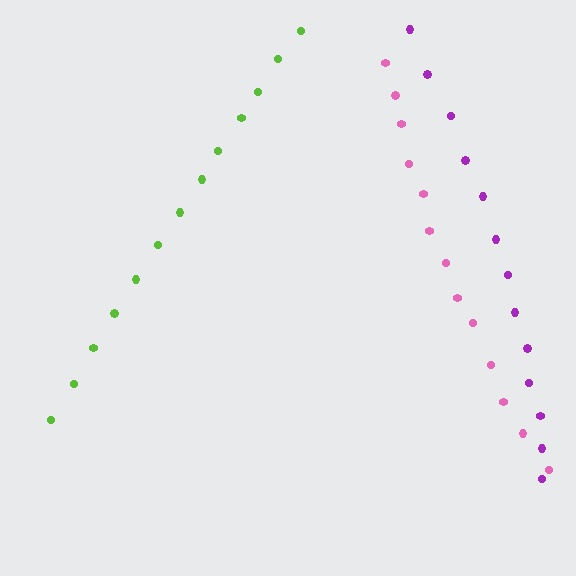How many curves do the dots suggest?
There are 3 distinct paths.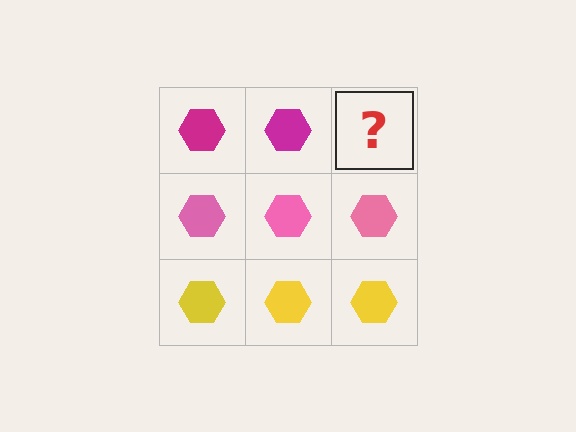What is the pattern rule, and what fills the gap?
The rule is that each row has a consistent color. The gap should be filled with a magenta hexagon.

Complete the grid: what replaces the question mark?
The question mark should be replaced with a magenta hexagon.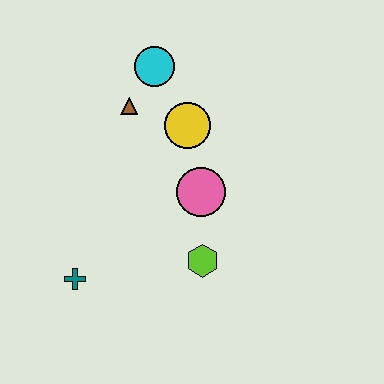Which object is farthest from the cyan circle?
The teal cross is farthest from the cyan circle.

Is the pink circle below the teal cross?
No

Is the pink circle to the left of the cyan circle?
No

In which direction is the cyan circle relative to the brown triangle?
The cyan circle is above the brown triangle.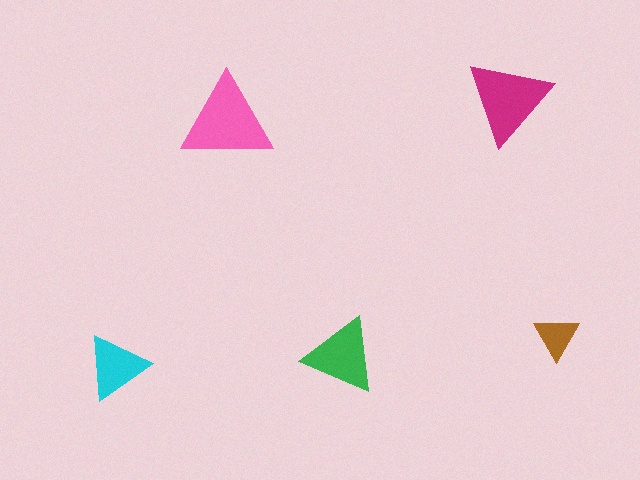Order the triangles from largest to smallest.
the pink one, the magenta one, the green one, the cyan one, the brown one.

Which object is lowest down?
The cyan triangle is bottommost.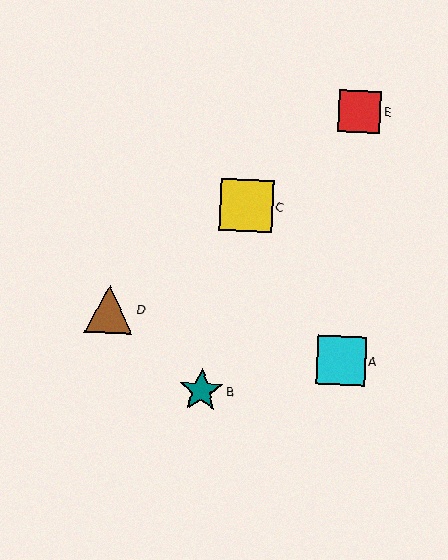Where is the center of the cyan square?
The center of the cyan square is at (341, 360).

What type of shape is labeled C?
Shape C is a yellow square.